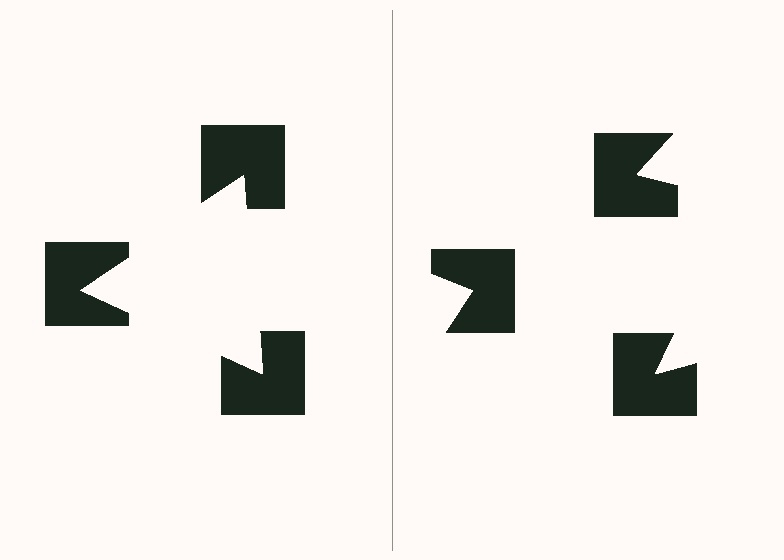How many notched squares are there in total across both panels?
6 — 3 on each side.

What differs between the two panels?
The notched squares are positioned identically on both sides; only the wedge orientations differ. On the left they align to a triangle; on the right they are misaligned.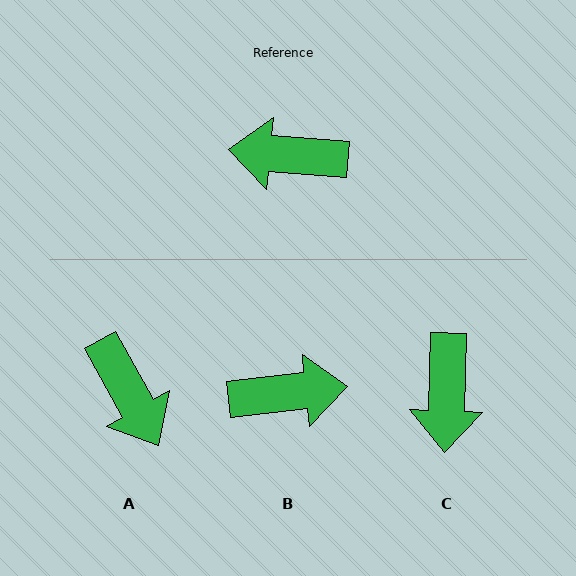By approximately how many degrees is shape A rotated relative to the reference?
Approximately 124 degrees counter-clockwise.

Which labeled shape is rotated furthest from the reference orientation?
B, about 169 degrees away.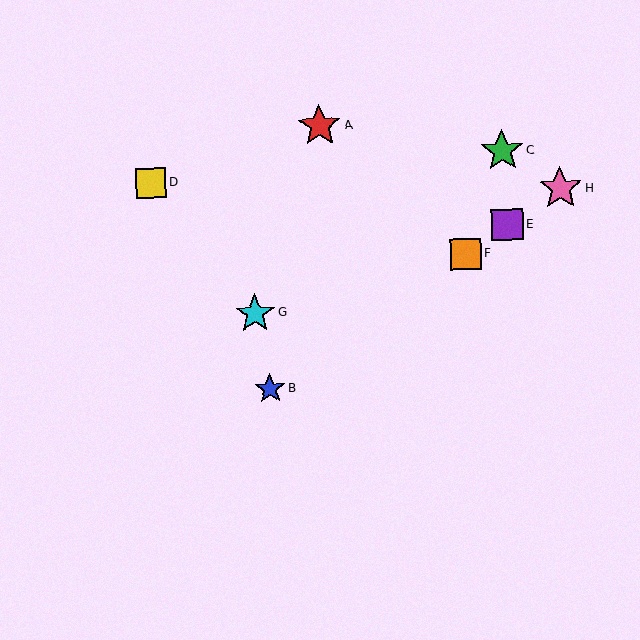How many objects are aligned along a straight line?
4 objects (B, E, F, H) are aligned along a straight line.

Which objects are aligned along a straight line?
Objects B, E, F, H are aligned along a straight line.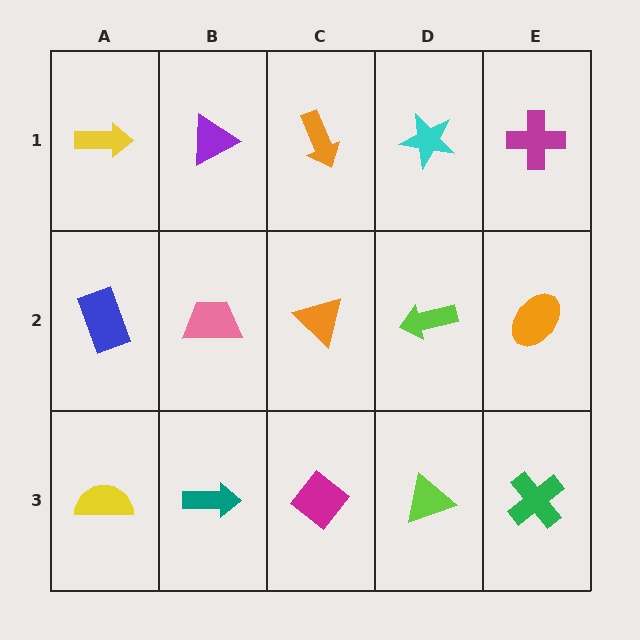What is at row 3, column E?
A green cross.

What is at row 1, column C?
An orange arrow.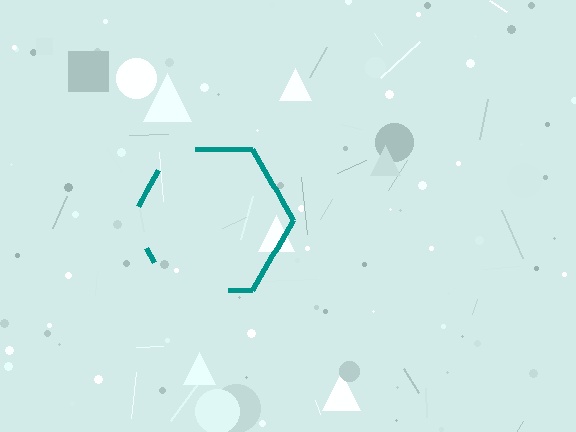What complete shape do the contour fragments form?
The contour fragments form a hexagon.